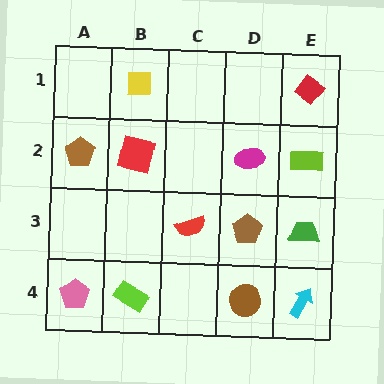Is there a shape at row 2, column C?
No, that cell is empty.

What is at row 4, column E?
A cyan arrow.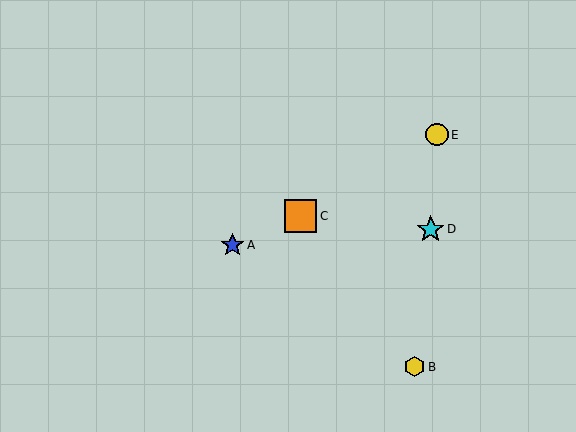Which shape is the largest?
The orange square (labeled C) is the largest.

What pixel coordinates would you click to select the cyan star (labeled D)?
Click at (431, 229) to select the cyan star D.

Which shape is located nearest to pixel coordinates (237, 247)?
The blue star (labeled A) at (233, 245) is nearest to that location.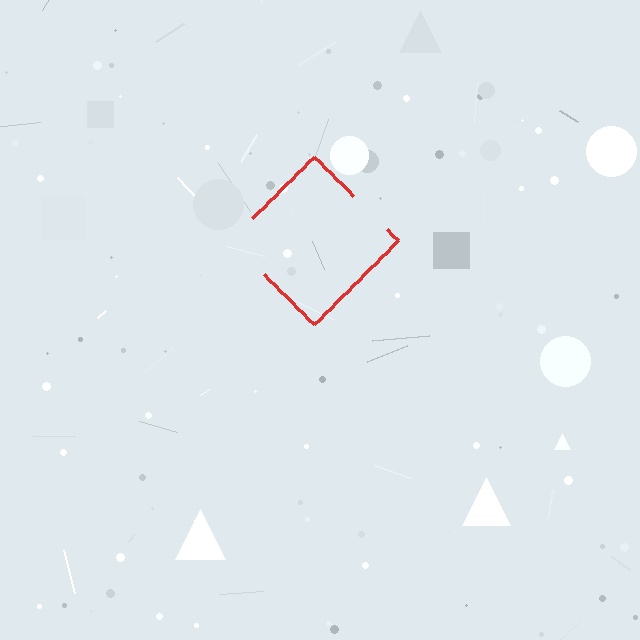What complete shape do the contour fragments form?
The contour fragments form a diamond.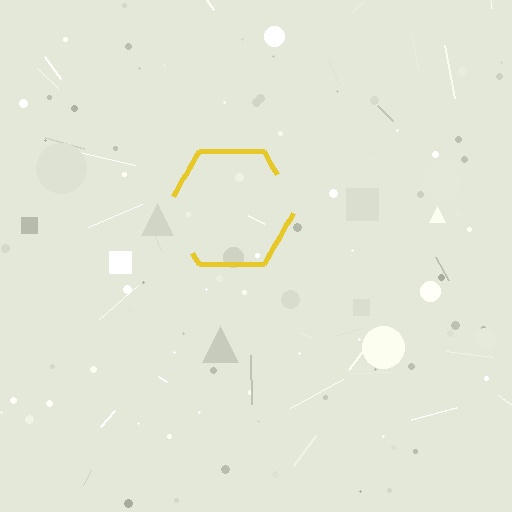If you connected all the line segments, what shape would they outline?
They would outline a hexagon.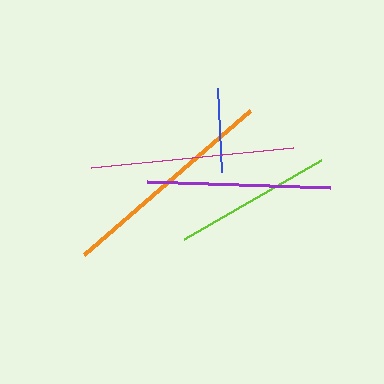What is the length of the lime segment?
The lime segment is approximately 158 pixels long.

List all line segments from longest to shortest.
From longest to shortest: orange, magenta, purple, lime, blue.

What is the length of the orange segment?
The orange segment is approximately 220 pixels long.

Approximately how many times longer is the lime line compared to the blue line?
The lime line is approximately 1.9 times the length of the blue line.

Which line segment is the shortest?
The blue line is the shortest at approximately 84 pixels.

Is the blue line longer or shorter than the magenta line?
The magenta line is longer than the blue line.